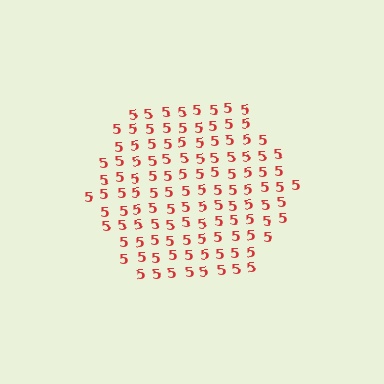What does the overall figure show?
The overall figure shows a hexagon.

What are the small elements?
The small elements are digit 5's.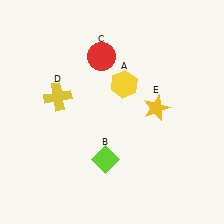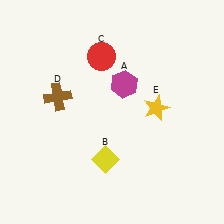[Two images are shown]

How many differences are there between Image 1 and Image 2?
There are 3 differences between the two images.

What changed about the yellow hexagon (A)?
In Image 1, A is yellow. In Image 2, it changed to magenta.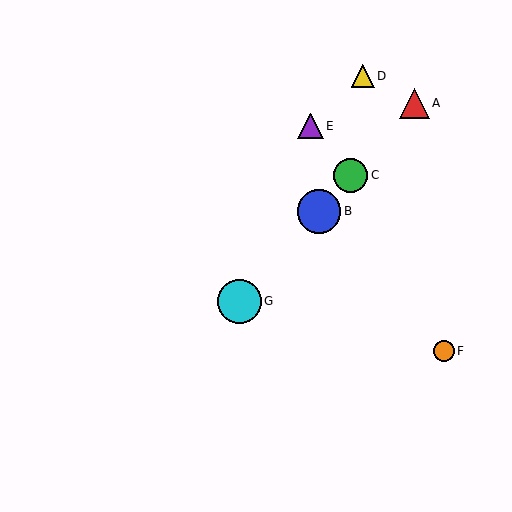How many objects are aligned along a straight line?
4 objects (A, B, C, G) are aligned along a straight line.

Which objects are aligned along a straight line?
Objects A, B, C, G are aligned along a straight line.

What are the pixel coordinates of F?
Object F is at (444, 351).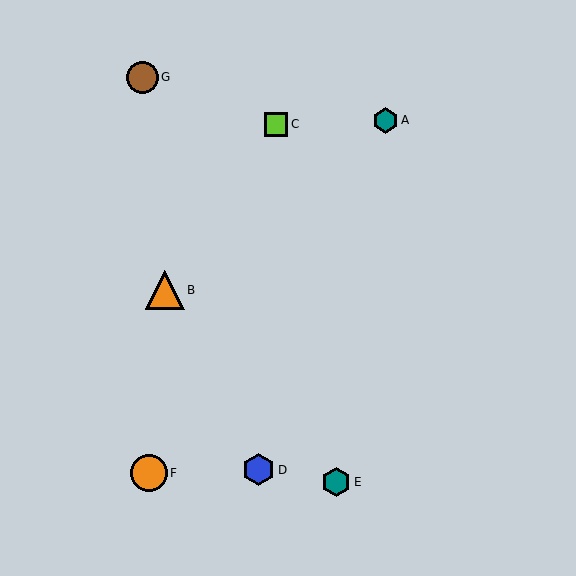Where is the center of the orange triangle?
The center of the orange triangle is at (165, 290).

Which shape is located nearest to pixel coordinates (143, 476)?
The orange circle (labeled F) at (149, 473) is nearest to that location.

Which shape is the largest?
The orange triangle (labeled B) is the largest.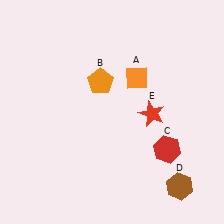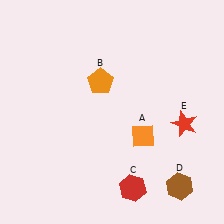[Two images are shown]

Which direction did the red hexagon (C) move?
The red hexagon (C) moved down.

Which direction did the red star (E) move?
The red star (E) moved right.